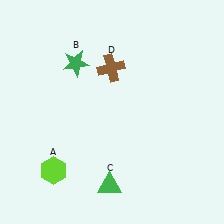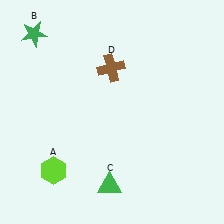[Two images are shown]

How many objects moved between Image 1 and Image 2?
1 object moved between the two images.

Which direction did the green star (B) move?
The green star (B) moved left.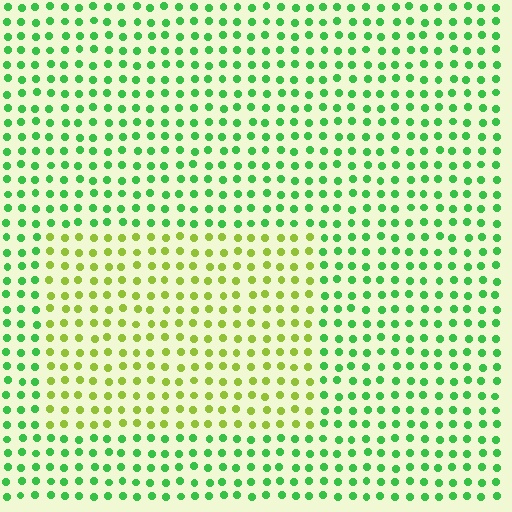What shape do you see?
I see a rectangle.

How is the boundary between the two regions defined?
The boundary is defined purely by a slight shift in hue (about 46 degrees). Spacing, size, and orientation are identical on both sides.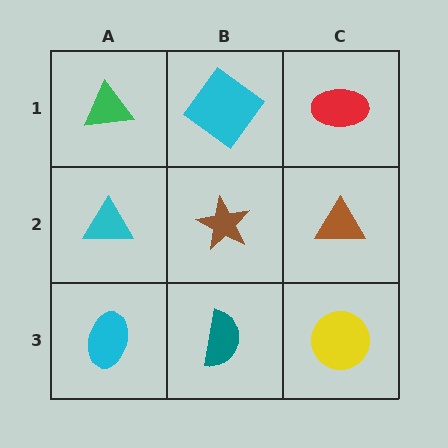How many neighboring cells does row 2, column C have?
3.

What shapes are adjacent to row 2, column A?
A green triangle (row 1, column A), a cyan ellipse (row 3, column A), a brown star (row 2, column B).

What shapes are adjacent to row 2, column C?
A red ellipse (row 1, column C), a yellow circle (row 3, column C), a brown star (row 2, column B).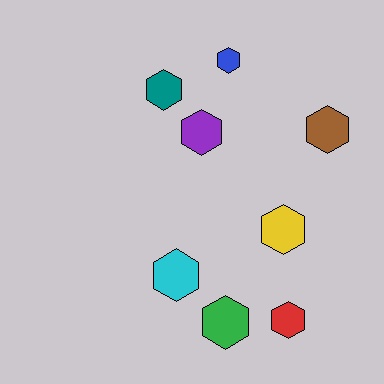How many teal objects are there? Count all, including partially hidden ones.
There is 1 teal object.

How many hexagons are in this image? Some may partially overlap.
There are 8 hexagons.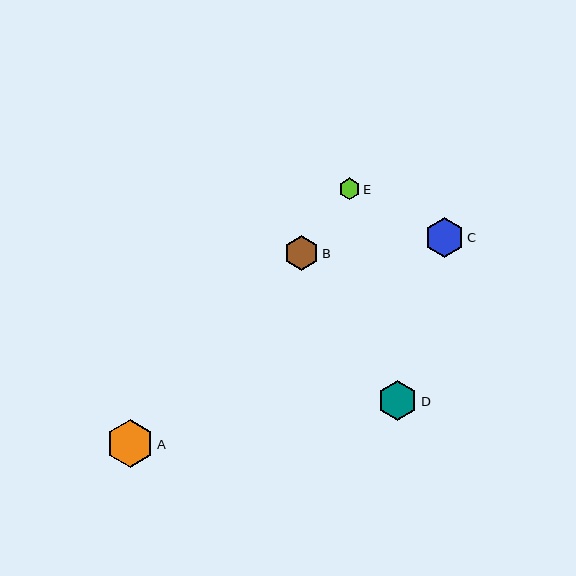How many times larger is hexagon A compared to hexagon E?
Hexagon A is approximately 2.2 times the size of hexagon E.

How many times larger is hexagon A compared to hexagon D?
Hexagon A is approximately 1.2 times the size of hexagon D.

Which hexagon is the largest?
Hexagon A is the largest with a size of approximately 48 pixels.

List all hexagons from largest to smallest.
From largest to smallest: A, C, D, B, E.